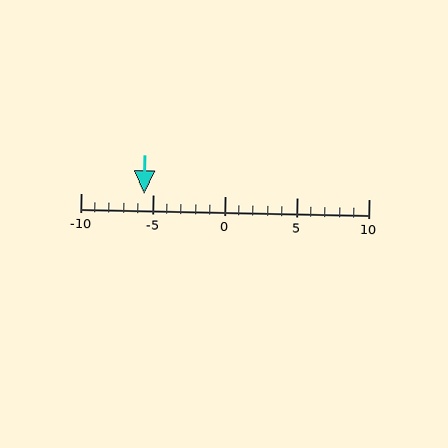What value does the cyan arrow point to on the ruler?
The cyan arrow points to approximately -6.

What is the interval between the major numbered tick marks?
The major tick marks are spaced 5 units apart.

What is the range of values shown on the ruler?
The ruler shows values from -10 to 10.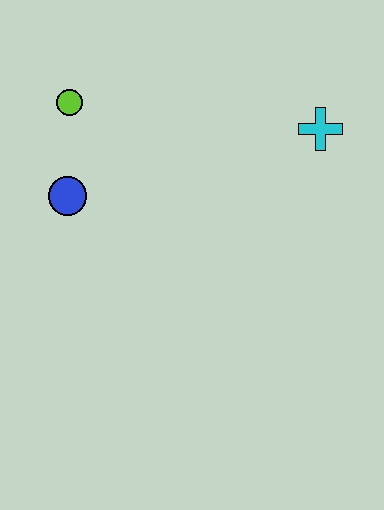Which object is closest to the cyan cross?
The lime circle is closest to the cyan cross.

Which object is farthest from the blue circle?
The cyan cross is farthest from the blue circle.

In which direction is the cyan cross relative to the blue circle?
The cyan cross is to the right of the blue circle.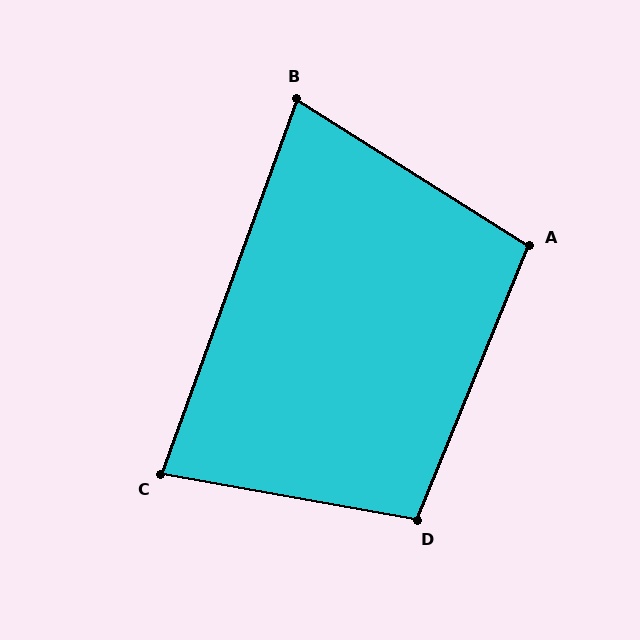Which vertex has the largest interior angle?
D, at approximately 102 degrees.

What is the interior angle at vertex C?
Approximately 80 degrees (acute).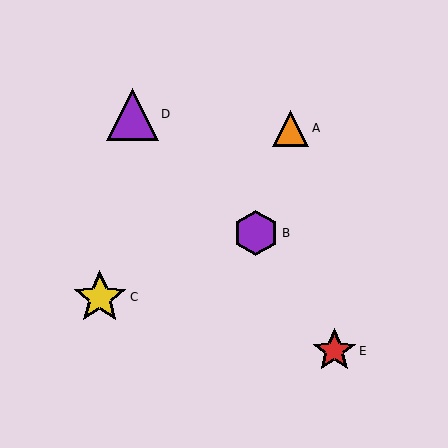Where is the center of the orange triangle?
The center of the orange triangle is at (290, 128).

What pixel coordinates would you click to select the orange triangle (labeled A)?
Click at (290, 128) to select the orange triangle A.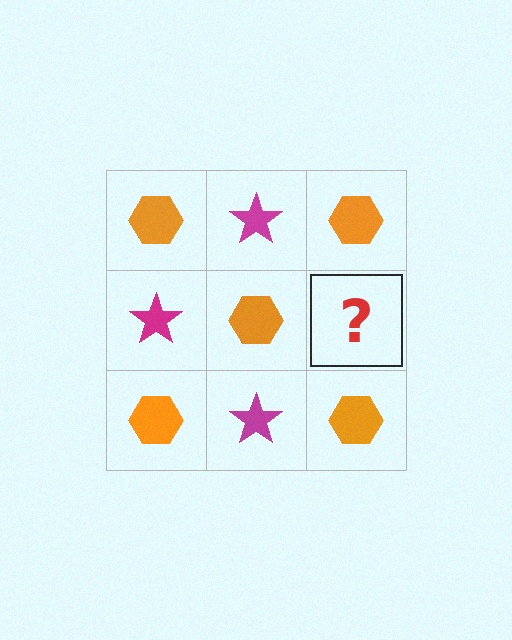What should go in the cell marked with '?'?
The missing cell should contain a magenta star.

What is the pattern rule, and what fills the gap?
The rule is that it alternates orange hexagon and magenta star in a checkerboard pattern. The gap should be filled with a magenta star.